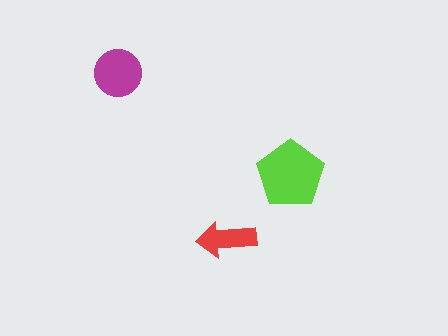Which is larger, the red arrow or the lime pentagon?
The lime pentagon.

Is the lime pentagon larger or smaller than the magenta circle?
Larger.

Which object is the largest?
The lime pentagon.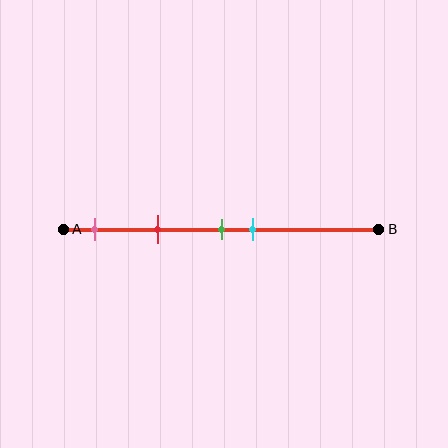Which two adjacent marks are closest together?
The green and cyan marks are the closest adjacent pair.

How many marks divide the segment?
There are 4 marks dividing the segment.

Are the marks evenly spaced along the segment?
No, the marks are not evenly spaced.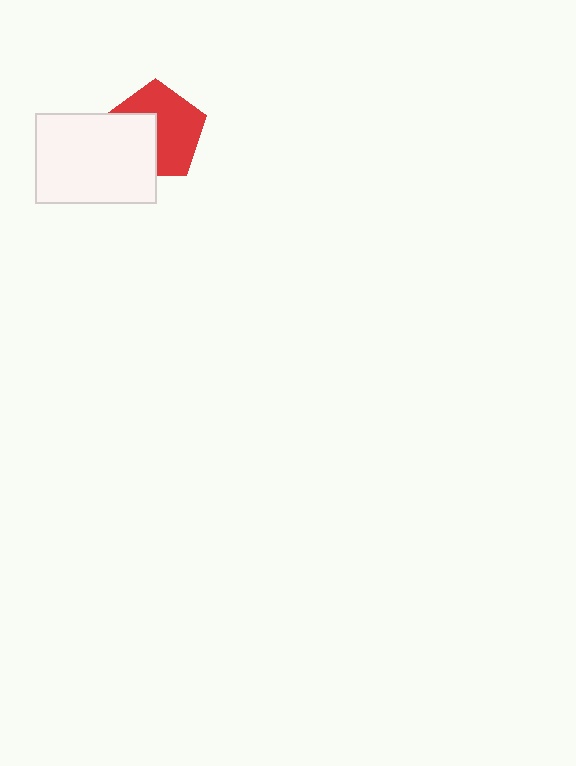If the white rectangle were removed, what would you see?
You would see the complete red pentagon.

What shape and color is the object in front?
The object in front is a white rectangle.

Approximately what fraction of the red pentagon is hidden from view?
Roughly 39% of the red pentagon is hidden behind the white rectangle.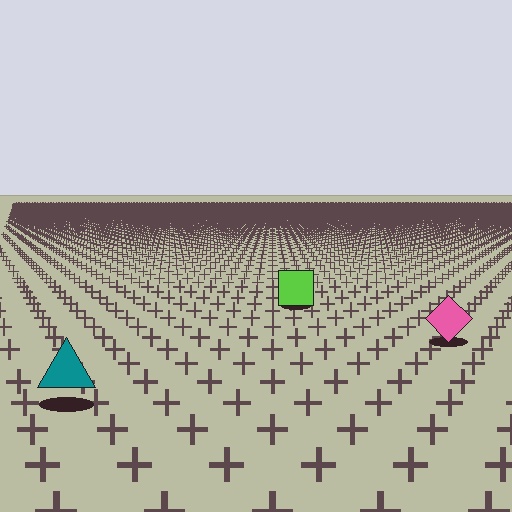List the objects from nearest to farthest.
From nearest to farthest: the teal triangle, the pink diamond, the lime square.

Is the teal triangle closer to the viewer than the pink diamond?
Yes. The teal triangle is closer — you can tell from the texture gradient: the ground texture is coarser near it.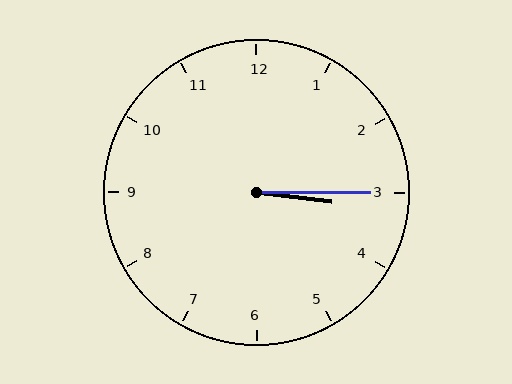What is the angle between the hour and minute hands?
Approximately 8 degrees.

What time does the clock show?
3:15.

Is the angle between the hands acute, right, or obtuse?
It is acute.